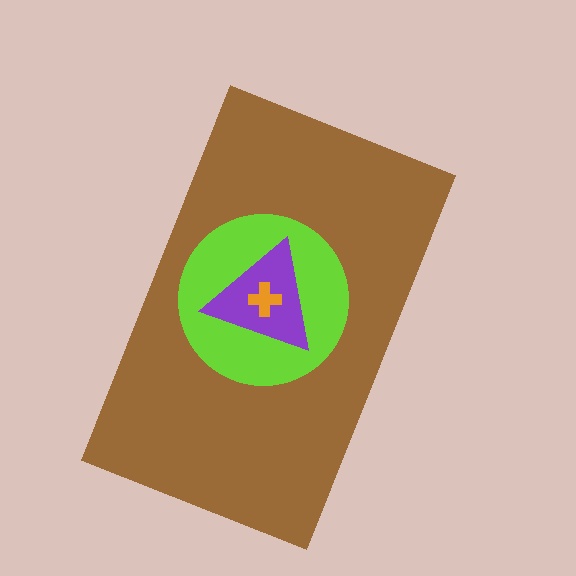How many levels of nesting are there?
4.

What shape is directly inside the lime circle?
The purple triangle.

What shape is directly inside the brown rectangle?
The lime circle.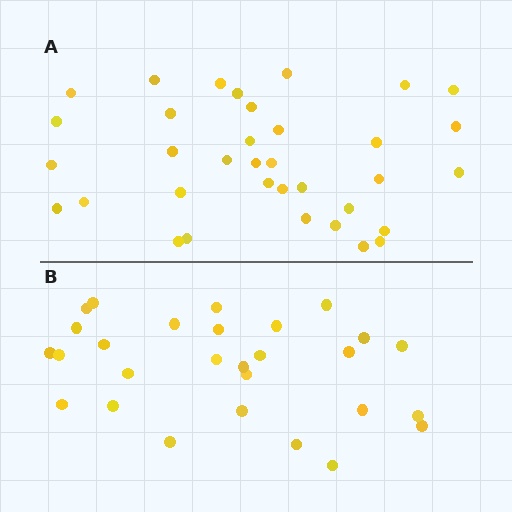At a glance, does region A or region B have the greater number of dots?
Region A (the top region) has more dots.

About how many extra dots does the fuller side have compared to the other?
Region A has roughly 8 or so more dots than region B.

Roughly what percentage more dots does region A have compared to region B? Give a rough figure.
About 25% more.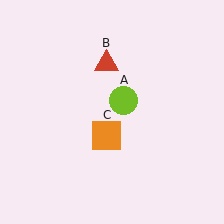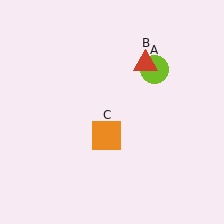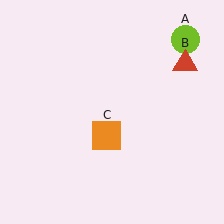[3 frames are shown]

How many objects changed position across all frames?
2 objects changed position: lime circle (object A), red triangle (object B).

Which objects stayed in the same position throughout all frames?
Orange square (object C) remained stationary.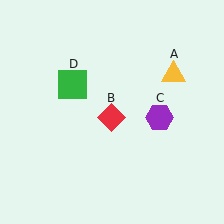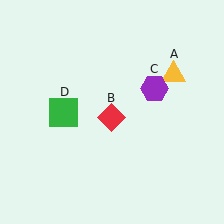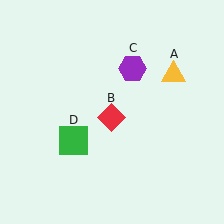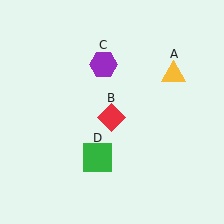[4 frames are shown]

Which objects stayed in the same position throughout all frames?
Yellow triangle (object A) and red diamond (object B) remained stationary.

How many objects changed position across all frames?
2 objects changed position: purple hexagon (object C), green square (object D).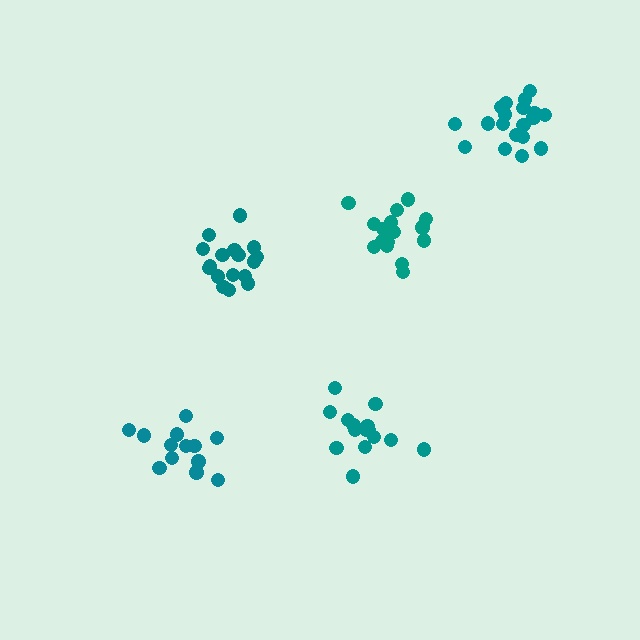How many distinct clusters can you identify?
There are 5 distinct clusters.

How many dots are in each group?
Group 1: 16 dots, Group 2: 15 dots, Group 3: 17 dots, Group 4: 19 dots, Group 5: 13 dots (80 total).